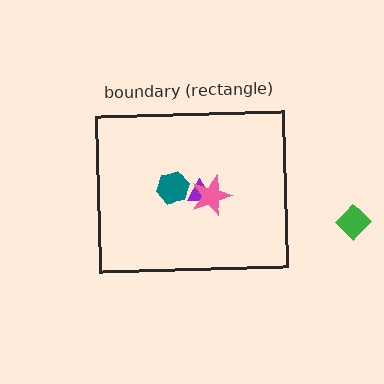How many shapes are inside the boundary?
3 inside, 1 outside.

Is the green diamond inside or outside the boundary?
Outside.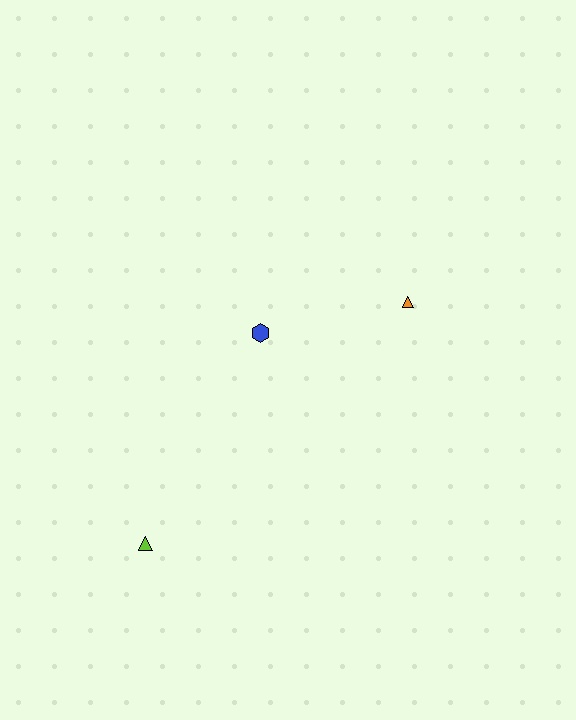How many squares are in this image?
There are no squares.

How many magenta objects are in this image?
There are no magenta objects.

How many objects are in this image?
There are 3 objects.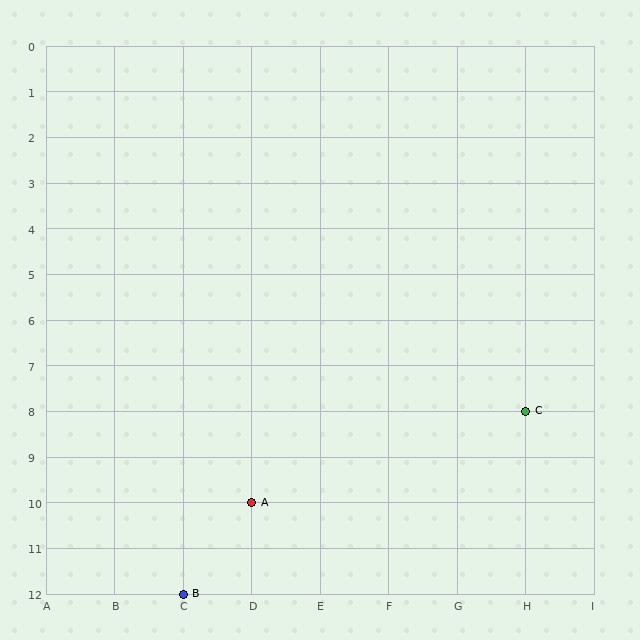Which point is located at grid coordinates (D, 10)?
Point A is at (D, 10).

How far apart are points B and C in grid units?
Points B and C are 5 columns and 4 rows apart (about 6.4 grid units diagonally).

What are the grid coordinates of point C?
Point C is at grid coordinates (H, 8).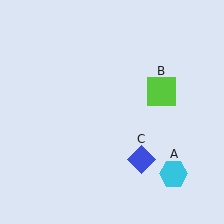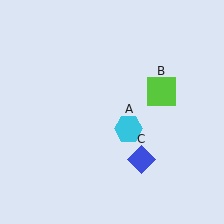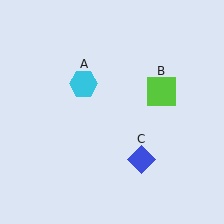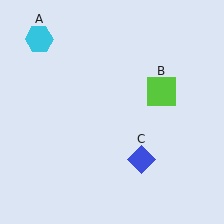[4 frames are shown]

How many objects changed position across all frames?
1 object changed position: cyan hexagon (object A).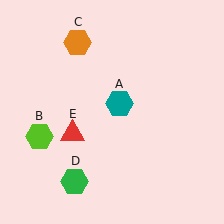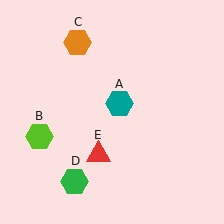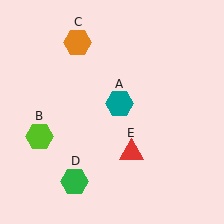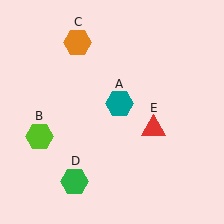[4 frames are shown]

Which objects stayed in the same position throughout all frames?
Teal hexagon (object A) and lime hexagon (object B) and orange hexagon (object C) and green hexagon (object D) remained stationary.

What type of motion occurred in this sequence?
The red triangle (object E) rotated counterclockwise around the center of the scene.